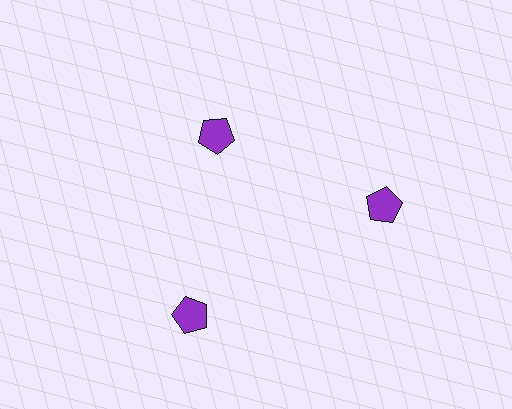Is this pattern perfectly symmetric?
No. The 3 purple pentagons are arranged in a ring, but one element near the 11 o'clock position is pulled inward toward the center, breaking the 3-fold rotational symmetry.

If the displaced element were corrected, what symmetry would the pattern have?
It would have 3-fold rotational symmetry — the pattern would map onto itself every 120 degrees.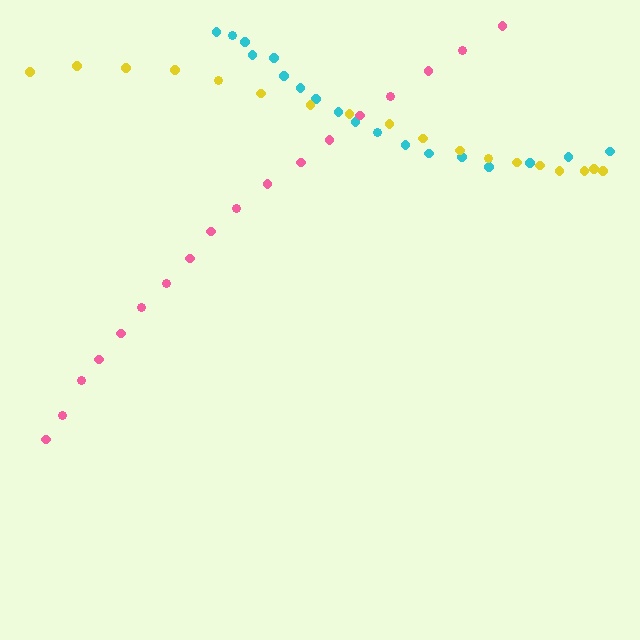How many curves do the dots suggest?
There are 3 distinct paths.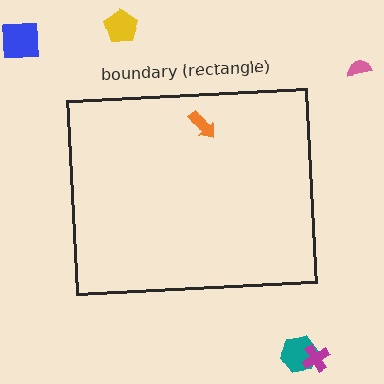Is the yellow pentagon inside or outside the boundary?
Outside.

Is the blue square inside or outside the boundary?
Outside.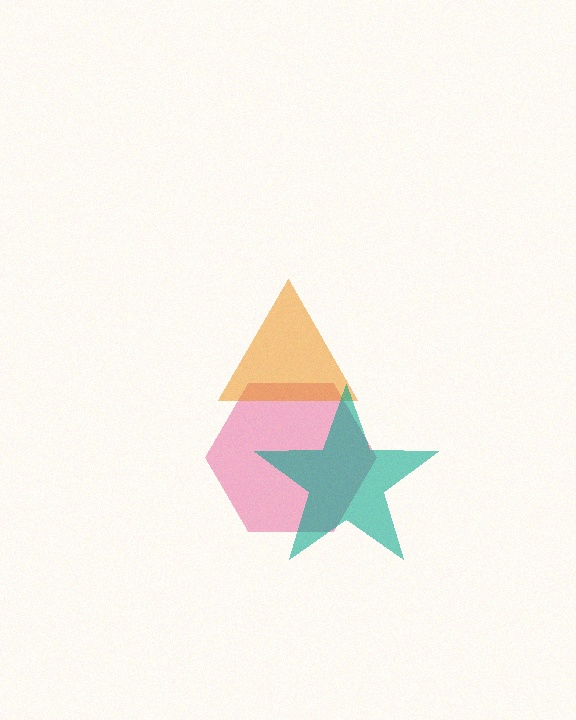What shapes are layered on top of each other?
The layered shapes are: a pink hexagon, an orange triangle, a teal star.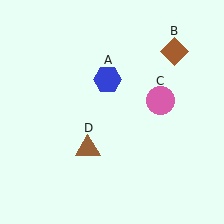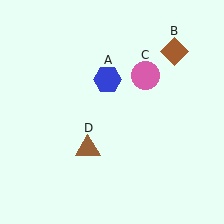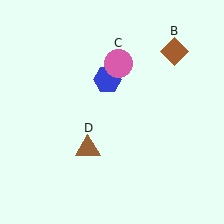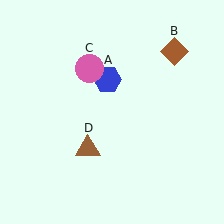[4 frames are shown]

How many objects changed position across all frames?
1 object changed position: pink circle (object C).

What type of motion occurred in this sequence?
The pink circle (object C) rotated counterclockwise around the center of the scene.